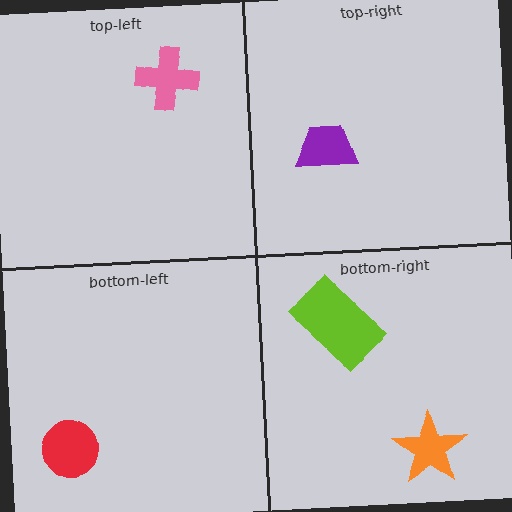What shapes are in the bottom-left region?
The red circle.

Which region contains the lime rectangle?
The bottom-right region.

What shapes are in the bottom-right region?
The lime rectangle, the orange star.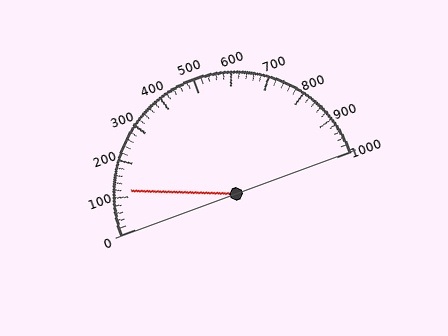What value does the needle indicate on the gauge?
The needle indicates approximately 120.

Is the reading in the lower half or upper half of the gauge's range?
The reading is in the lower half of the range (0 to 1000).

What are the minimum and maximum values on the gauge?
The gauge ranges from 0 to 1000.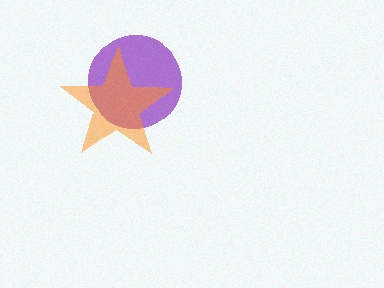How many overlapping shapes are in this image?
There are 2 overlapping shapes in the image.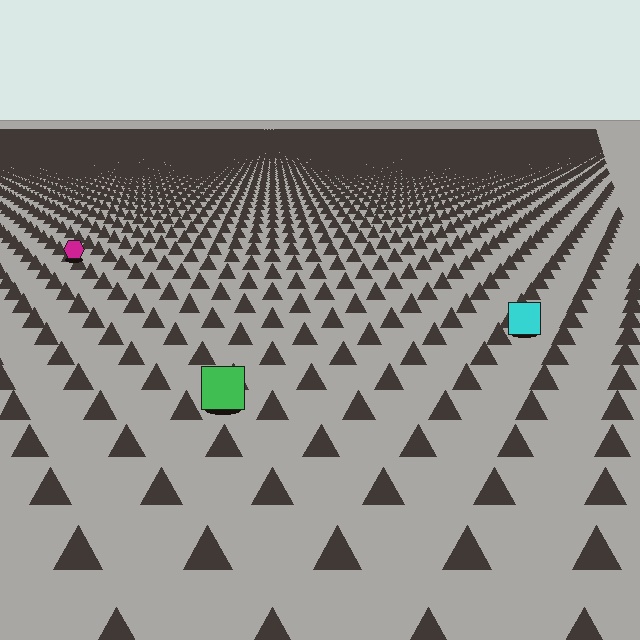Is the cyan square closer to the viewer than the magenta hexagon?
Yes. The cyan square is closer — you can tell from the texture gradient: the ground texture is coarser near it.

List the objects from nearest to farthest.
From nearest to farthest: the green square, the cyan square, the magenta hexagon.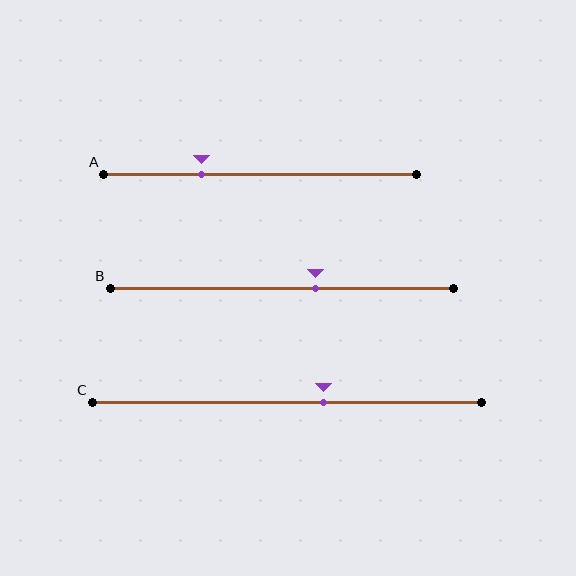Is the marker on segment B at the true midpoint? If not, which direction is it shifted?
No, the marker on segment B is shifted to the right by about 10% of the segment length.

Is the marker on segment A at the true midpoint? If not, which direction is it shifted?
No, the marker on segment A is shifted to the left by about 19% of the segment length.